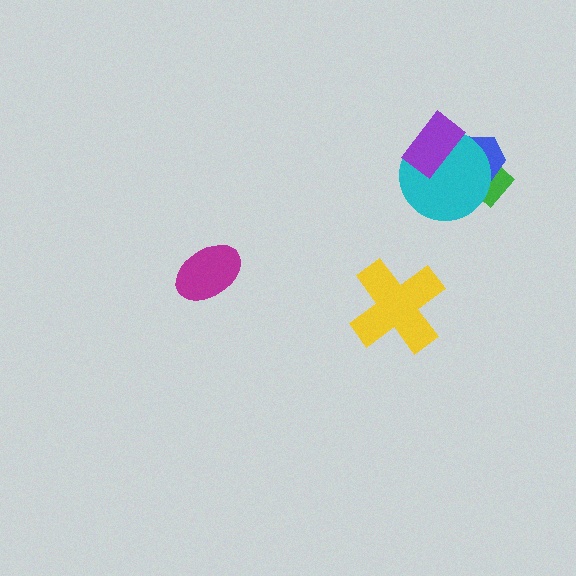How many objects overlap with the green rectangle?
3 objects overlap with the green rectangle.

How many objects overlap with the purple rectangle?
2 objects overlap with the purple rectangle.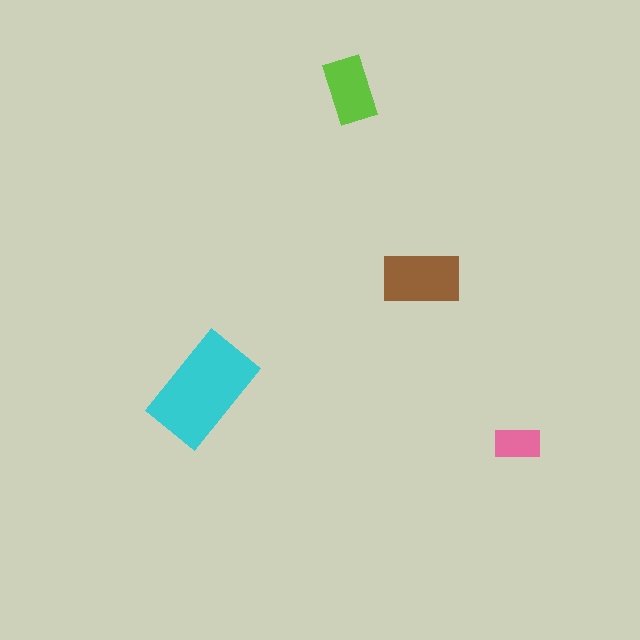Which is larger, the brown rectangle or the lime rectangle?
The brown one.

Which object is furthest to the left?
The cyan rectangle is leftmost.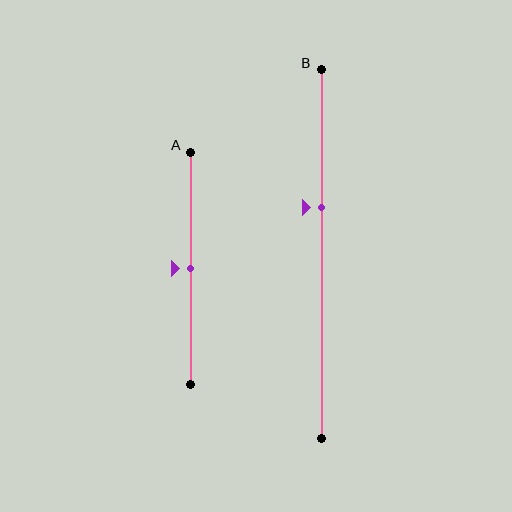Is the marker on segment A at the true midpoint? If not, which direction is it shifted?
Yes, the marker on segment A is at the true midpoint.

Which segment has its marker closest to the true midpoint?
Segment A has its marker closest to the true midpoint.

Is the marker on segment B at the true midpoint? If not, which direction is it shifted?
No, the marker on segment B is shifted upward by about 13% of the segment length.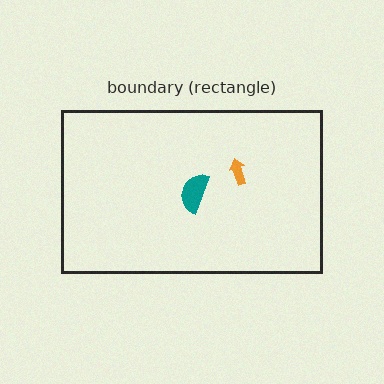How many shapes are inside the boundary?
2 inside, 0 outside.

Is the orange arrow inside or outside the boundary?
Inside.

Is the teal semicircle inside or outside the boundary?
Inside.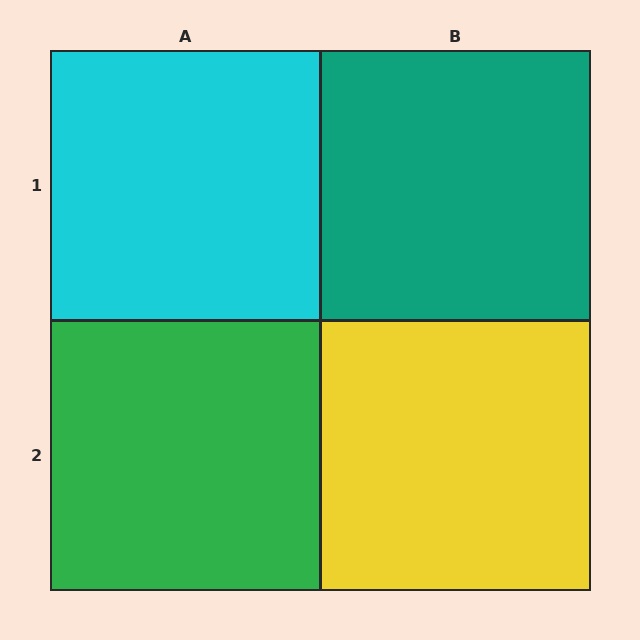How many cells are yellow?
1 cell is yellow.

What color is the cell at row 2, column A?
Green.